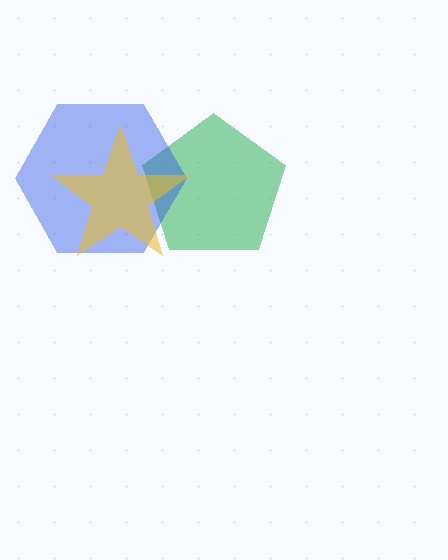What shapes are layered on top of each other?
The layered shapes are: a green pentagon, a blue hexagon, a yellow star.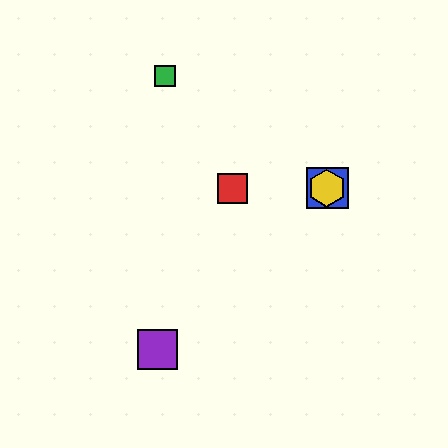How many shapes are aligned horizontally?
3 shapes (the red square, the blue square, the yellow hexagon) are aligned horizontally.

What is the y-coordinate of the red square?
The red square is at y≈188.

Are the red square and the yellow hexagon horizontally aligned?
Yes, both are at y≈188.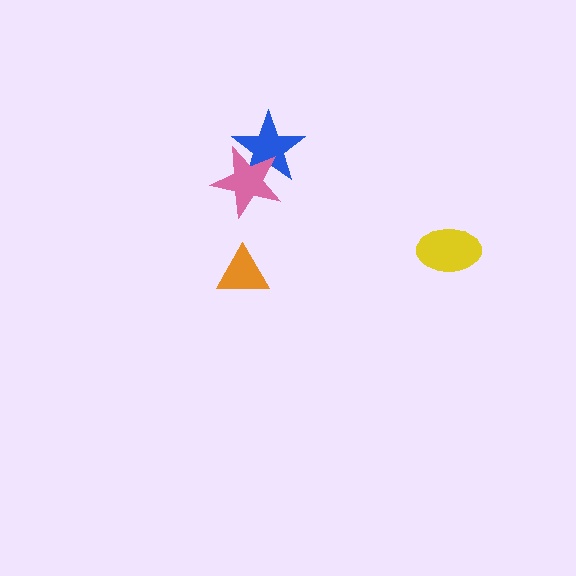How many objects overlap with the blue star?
1 object overlaps with the blue star.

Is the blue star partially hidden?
Yes, it is partially covered by another shape.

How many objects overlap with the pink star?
1 object overlaps with the pink star.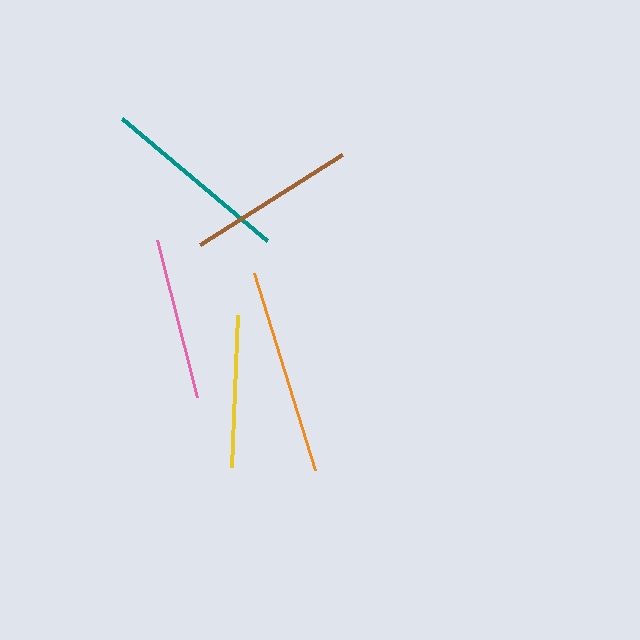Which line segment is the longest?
The orange line is the longest at approximately 206 pixels.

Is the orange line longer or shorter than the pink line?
The orange line is longer than the pink line.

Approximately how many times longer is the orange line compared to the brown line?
The orange line is approximately 1.2 times the length of the brown line.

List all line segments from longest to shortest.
From longest to shortest: orange, teal, brown, pink, yellow.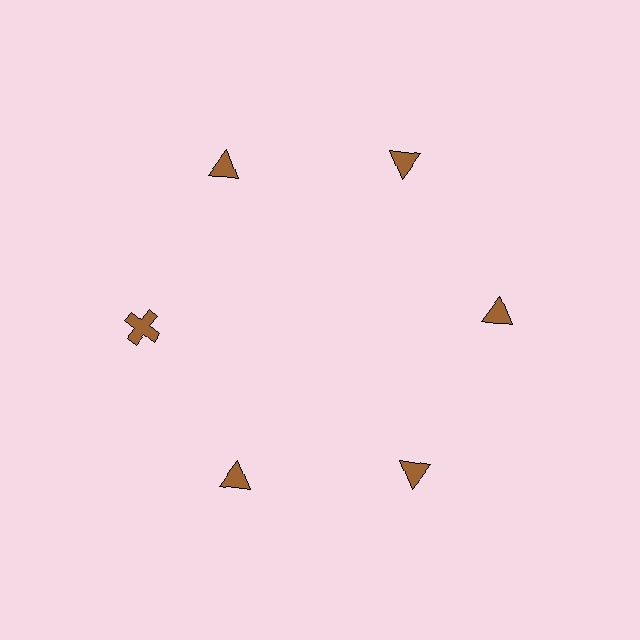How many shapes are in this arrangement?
There are 6 shapes arranged in a ring pattern.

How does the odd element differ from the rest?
It has a different shape: cross instead of triangle.